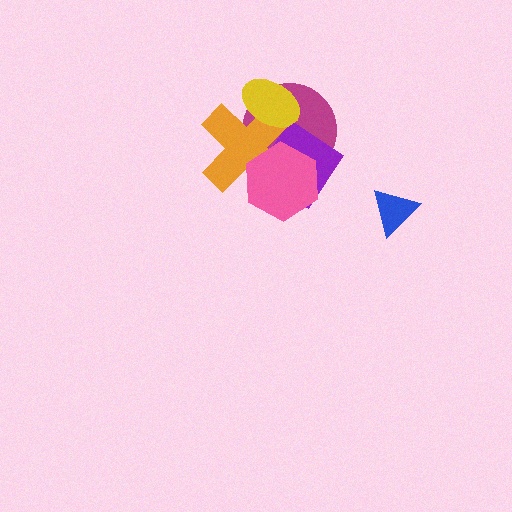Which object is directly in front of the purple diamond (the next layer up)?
The orange cross is directly in front of the purple diamond.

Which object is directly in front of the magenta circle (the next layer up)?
The purple diamond is directly in front of the magenta circle.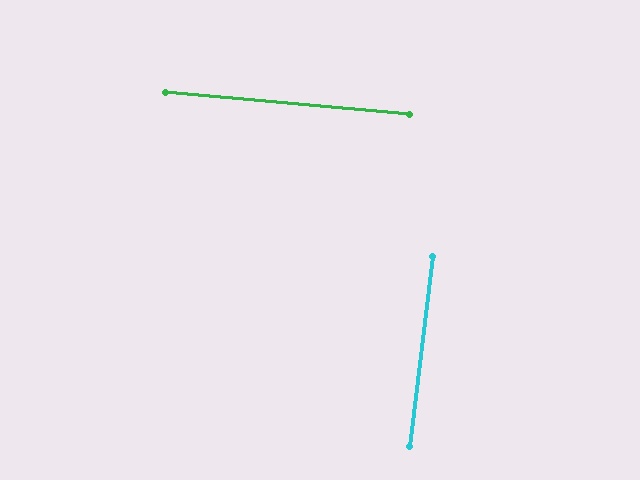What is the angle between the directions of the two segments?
Approximately 88 degrees.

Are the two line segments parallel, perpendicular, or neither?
Perpendicular — they meet at approximately 88°.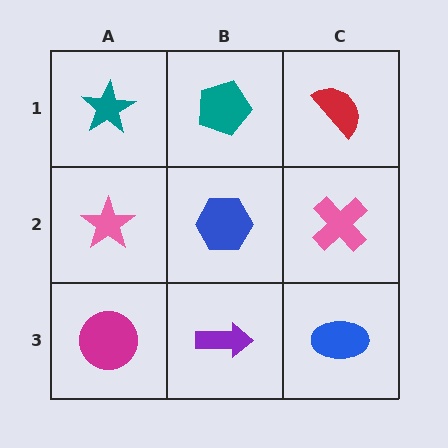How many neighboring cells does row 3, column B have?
3.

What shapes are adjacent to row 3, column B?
A blue hexagon (row 2, column B), a magenta circle (row 3, column A), a blue ellipse (row 3, column C).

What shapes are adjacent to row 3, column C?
A pink cross (row 2, column C), a purple arrow (row 3, column B).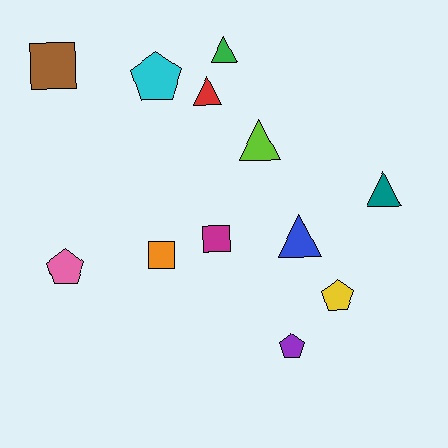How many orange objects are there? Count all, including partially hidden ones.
There is 1 orange object.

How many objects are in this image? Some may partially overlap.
There are 12 objects.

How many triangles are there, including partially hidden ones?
There are 5 triangles.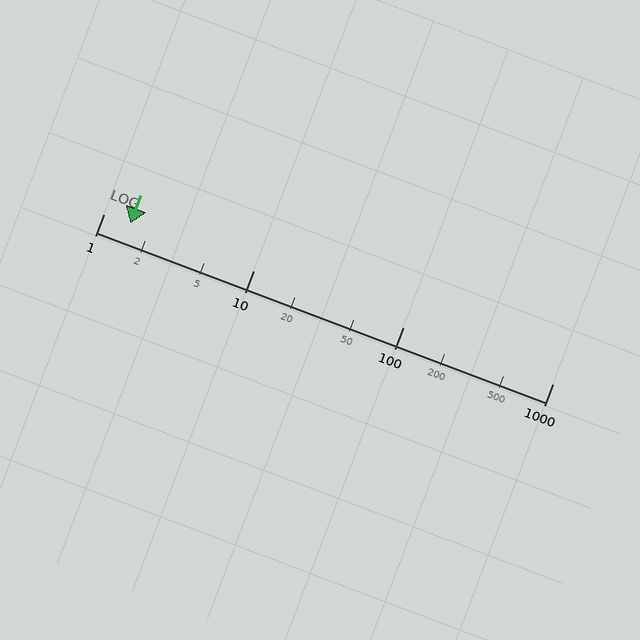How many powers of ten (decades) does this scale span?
The scale spans 3 decades, from 1 to 1000.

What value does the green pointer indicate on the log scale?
The pointer indicates approximately 1.5.